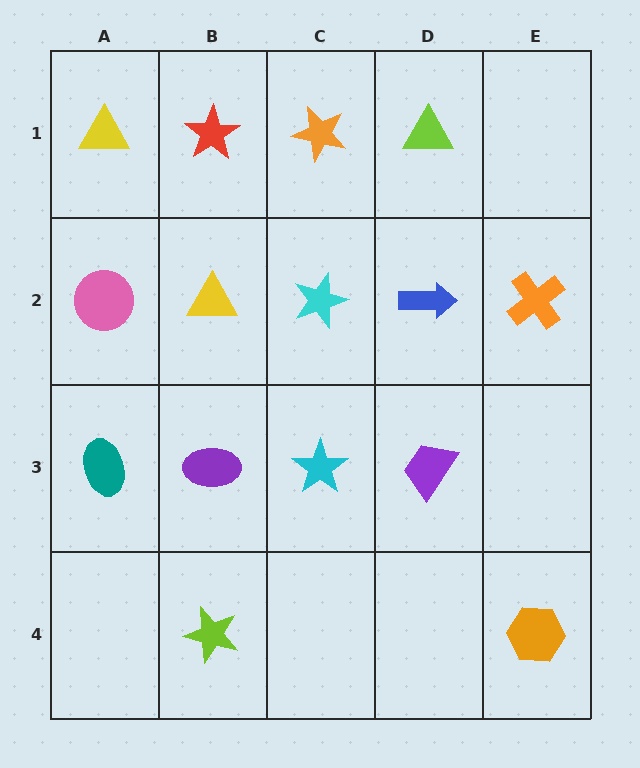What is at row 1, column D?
A lime triangle.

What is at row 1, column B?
A red star.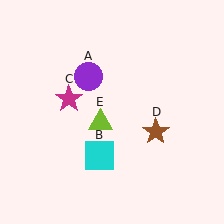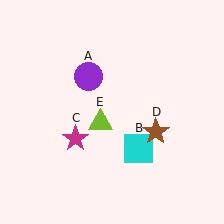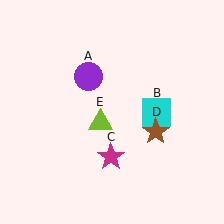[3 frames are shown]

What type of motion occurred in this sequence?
The cyan square (object B), magenta star (object C) rotated counterclockwise around the center of the scene.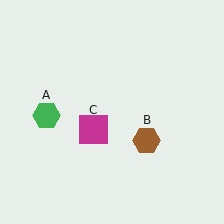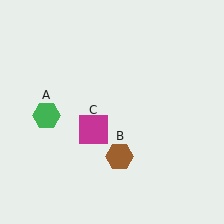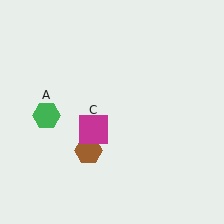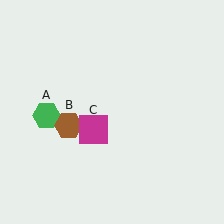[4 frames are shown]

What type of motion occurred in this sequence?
The brown hexagon (object B) rotated clockwise around the center of the scene.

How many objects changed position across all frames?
1 object changed position: brown hexagon (object B).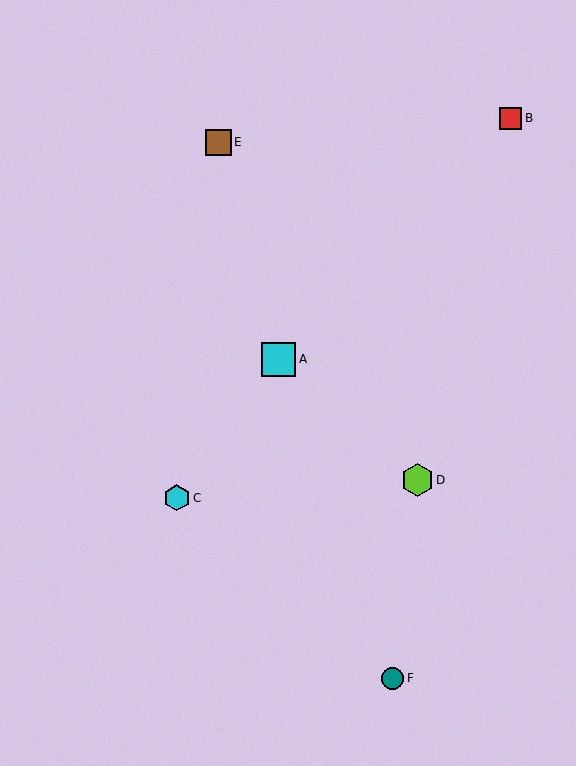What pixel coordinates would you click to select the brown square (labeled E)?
Click at (218, 142) to select the brown square E.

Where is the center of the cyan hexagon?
The center of the cyan hexagon is at (177, 498).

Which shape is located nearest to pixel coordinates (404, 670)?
The teal circle (labeled F) at (393, 678) is nearest to that location.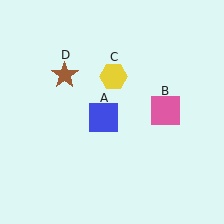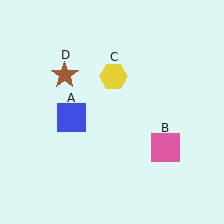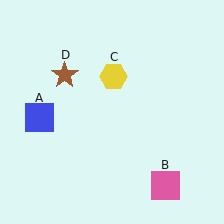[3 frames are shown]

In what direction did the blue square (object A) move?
The blue square (object A) moved left.